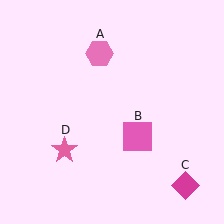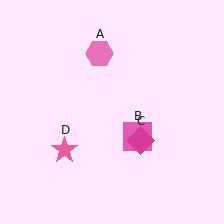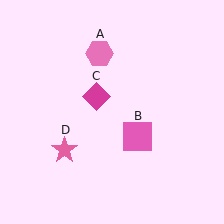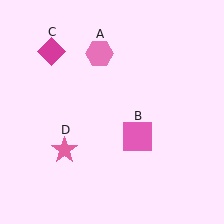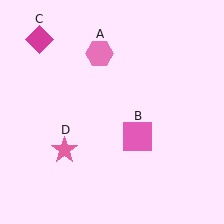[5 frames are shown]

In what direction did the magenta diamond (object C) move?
The magenta diamond (object C) moved up and to the left.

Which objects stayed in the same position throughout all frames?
Pink hexagon (object A) and pink square (object B) and pink star (object D) remained stationary.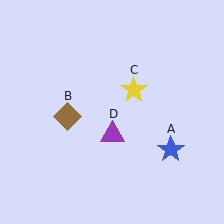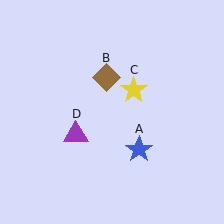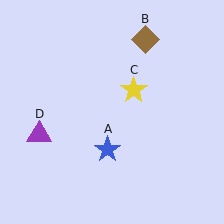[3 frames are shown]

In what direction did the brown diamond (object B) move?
The brown diamond (object B) moved up and to the right.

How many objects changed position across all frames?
3 objects changed position: blue star (object A), brown diamond (object B), purple triangle (object D).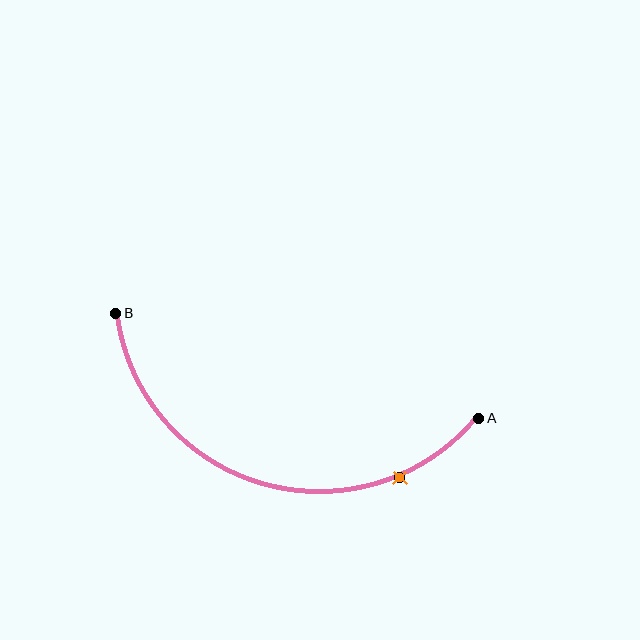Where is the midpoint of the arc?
The arc midpoint is the point on the curve farthest from the straight line joining A and B. It sits below that line.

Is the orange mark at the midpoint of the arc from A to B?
No. The orange mark lies on the arc but is closer to endpoint A. The arc midpoint would be at the point on the curve equidistant along the arc from both A and B.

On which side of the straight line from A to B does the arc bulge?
The arc bulges below the straight line connecting A and B.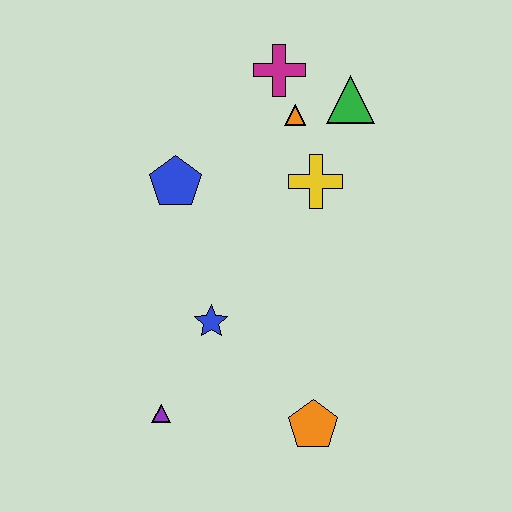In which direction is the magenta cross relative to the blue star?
The magenta cross is above the blue star.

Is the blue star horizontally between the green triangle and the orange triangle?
No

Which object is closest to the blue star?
The purple triangle is closest to the blue star.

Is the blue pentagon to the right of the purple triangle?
Yes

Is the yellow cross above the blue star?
Yes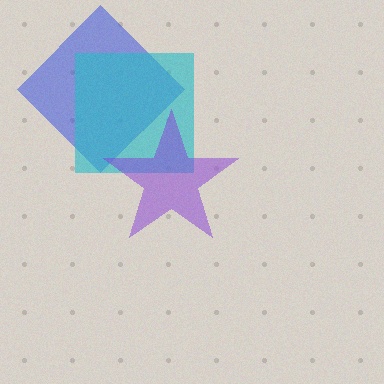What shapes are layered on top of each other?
The layered shapes are: a blue diamond, a cyan square, a purple star.